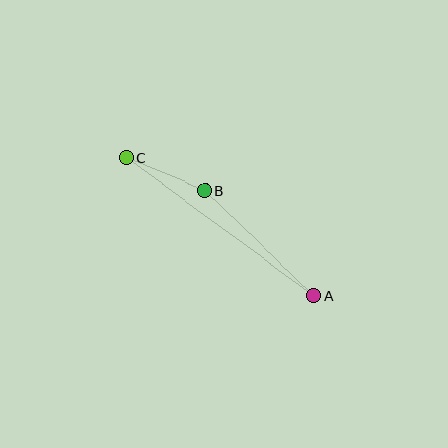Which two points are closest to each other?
Points B and C are closest to each other.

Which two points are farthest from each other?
Points A and C are farthest from each other.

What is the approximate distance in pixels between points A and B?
The distance between A and B is approximately 152 pixels.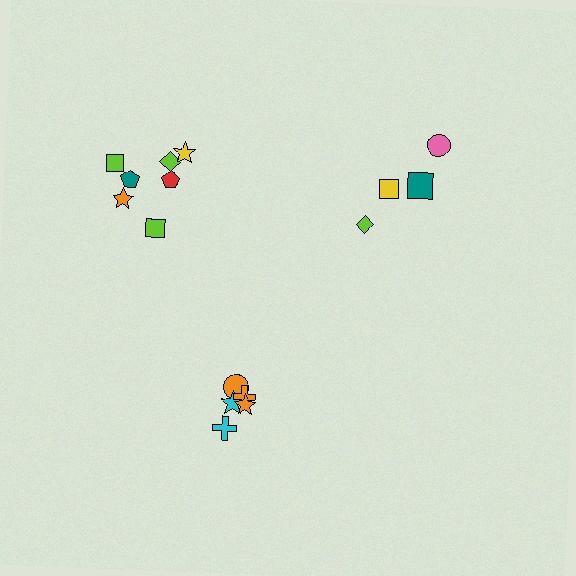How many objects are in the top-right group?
There are 4 objects.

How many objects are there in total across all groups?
There are 16 objects.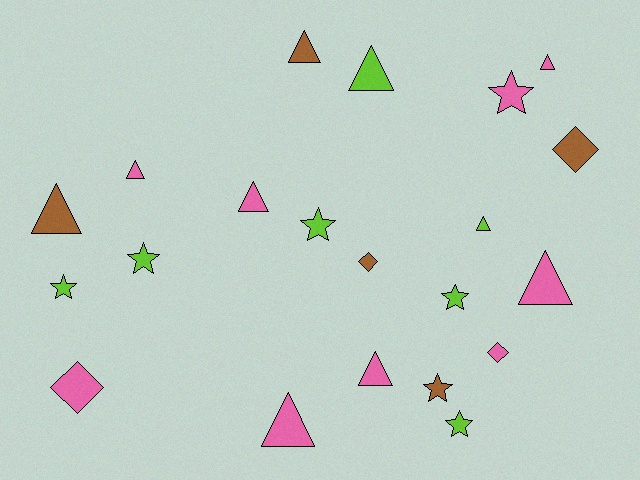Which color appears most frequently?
Pink, with 9 objects.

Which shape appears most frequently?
Triangle, with 10 objects.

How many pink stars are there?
There is 1 pink star.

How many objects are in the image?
There are 21 objects.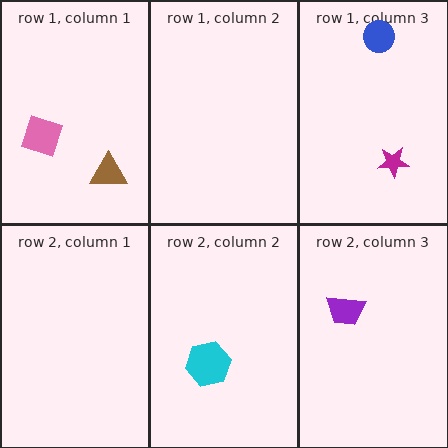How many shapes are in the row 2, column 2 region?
1.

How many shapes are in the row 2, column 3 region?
1.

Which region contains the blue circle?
The row 1, column 3 region.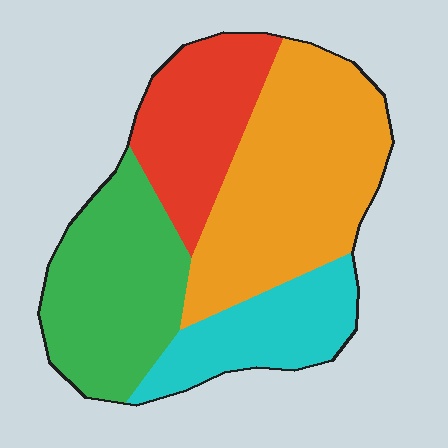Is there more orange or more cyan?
Orange.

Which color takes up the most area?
Orange, at roughly 35%.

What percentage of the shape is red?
Red covers roughly 20% of the shape.